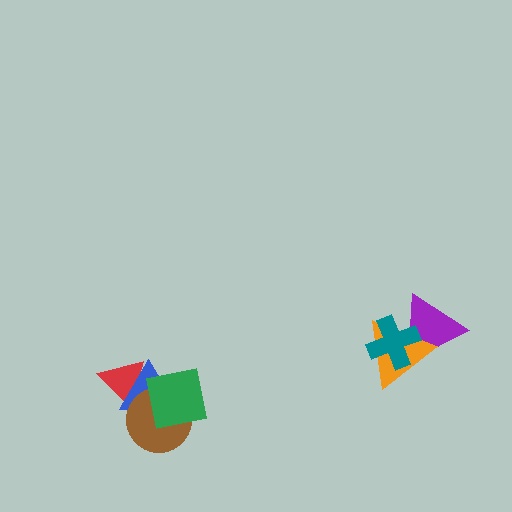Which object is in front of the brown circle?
The green square is in front of the brown circle.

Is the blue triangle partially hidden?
Yes, it is partially covered by another shape.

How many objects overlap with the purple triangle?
2 objects overlap with the purple triangle.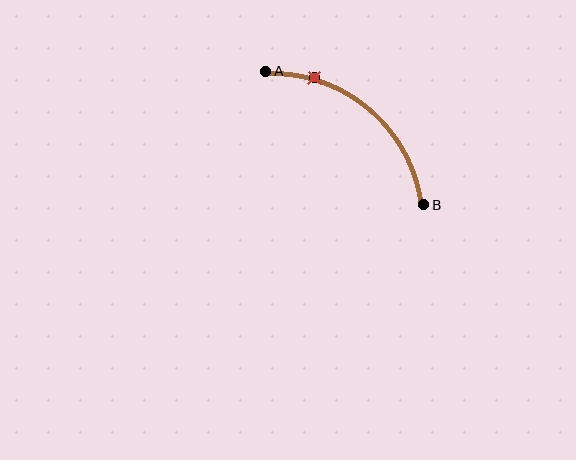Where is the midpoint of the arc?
The arc midpoint is the point on the curve farthest from the straight line joining A and B. It sits above and to the right of that line.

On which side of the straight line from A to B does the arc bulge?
The arc bulges above and to the right of the straight line connecting A and B.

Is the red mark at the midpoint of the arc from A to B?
No. The red mark lies on the arc but is closer to endpoint A. The arc midpoint would be at the point on the curve equidistant along the arc from both A and B.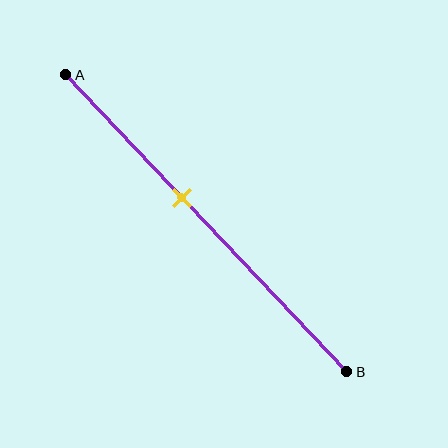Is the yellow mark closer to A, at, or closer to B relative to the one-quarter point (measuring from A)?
The yellow mark is closer to point B than the one-quarter point of segment AB.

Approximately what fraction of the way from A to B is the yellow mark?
The yellow mark is approximately 40% of the way from A to B.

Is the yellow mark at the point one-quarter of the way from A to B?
No, the mark is at about 40% from A, not at the 25% one-quarter point.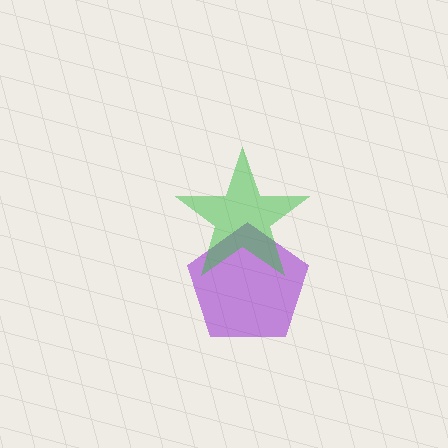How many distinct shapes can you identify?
There are 2 distinct shapes: a purple pentagon, a green star.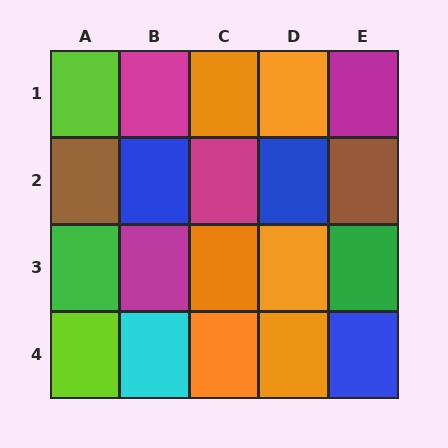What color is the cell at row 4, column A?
Lime.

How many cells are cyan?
1 cell is cyan.